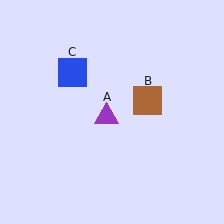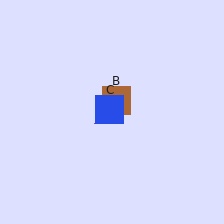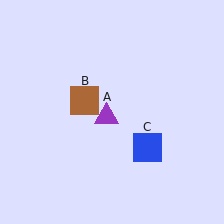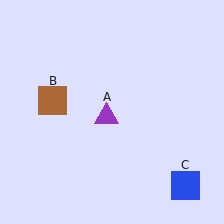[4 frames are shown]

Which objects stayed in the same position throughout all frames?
Purple triangle (object A) remained stationary.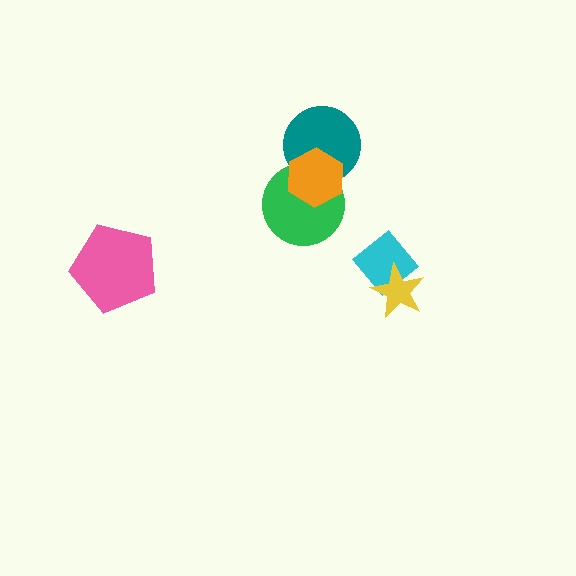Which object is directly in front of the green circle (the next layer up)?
The teal circle is directly in front of the green circle.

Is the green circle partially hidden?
Yes, it is partially covered by another shape.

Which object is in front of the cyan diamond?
The yellow star is in front of the cyan diamond.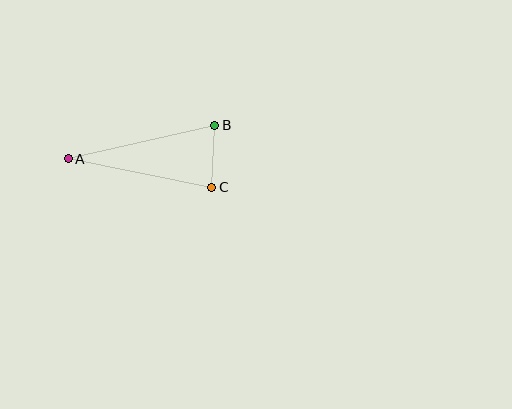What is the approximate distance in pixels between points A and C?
The distance between A and C is approximately 147 pixels.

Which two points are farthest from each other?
Points A and B are farthest from each other.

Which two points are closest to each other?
Points B and C are closest to each other.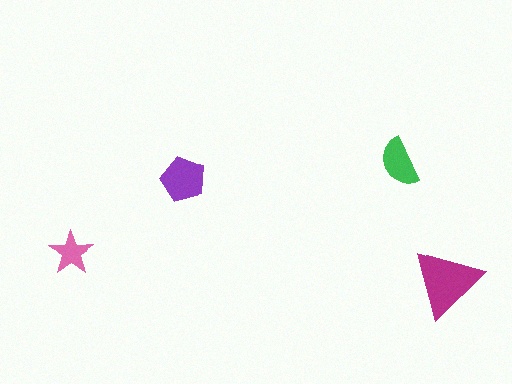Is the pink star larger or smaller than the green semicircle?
Smaller.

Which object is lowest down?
The magenta triangle is bottommost.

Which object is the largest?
The magenta triangle.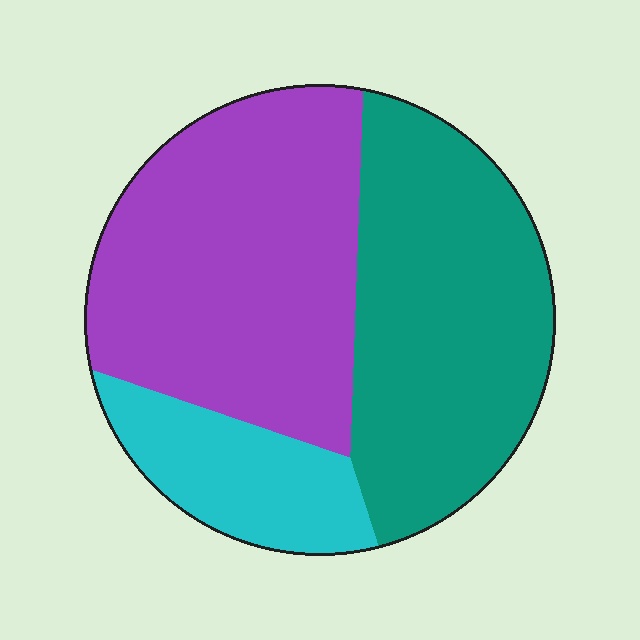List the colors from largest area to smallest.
From largest to smallest: purple, teal, cyan.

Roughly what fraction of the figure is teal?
Teal takes up between a third and a half of the figure.